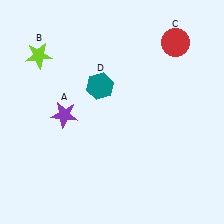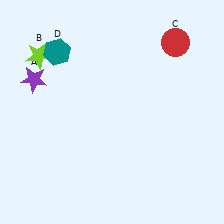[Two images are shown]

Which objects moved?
The objects that moved are: the purple star (A), the teal hexagon (D).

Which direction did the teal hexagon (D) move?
The teal hexagon (D) moved left.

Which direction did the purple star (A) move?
The purple star (A) moved up.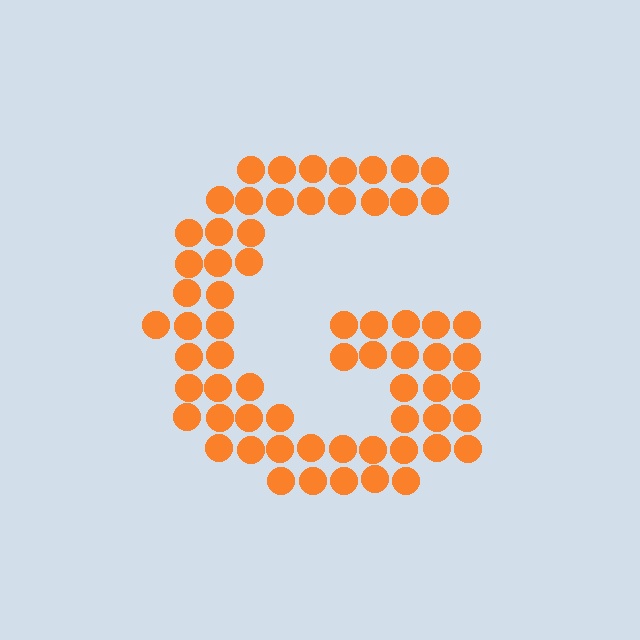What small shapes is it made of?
It is made of small circles.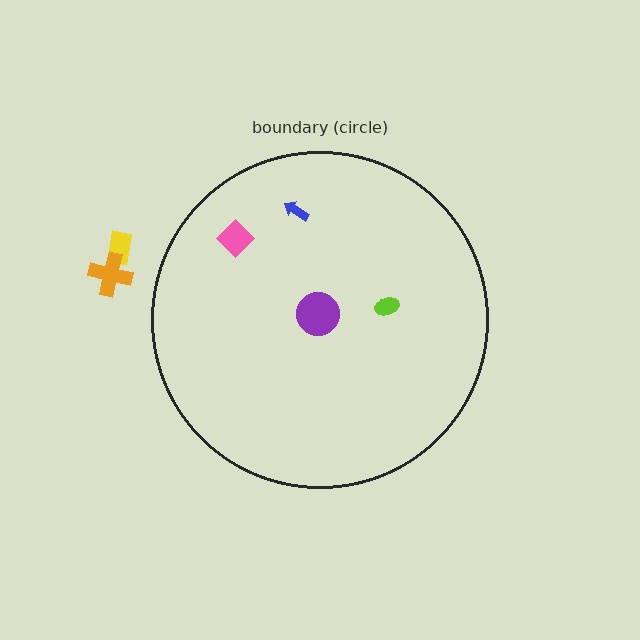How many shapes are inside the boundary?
4 inside, 2 outside.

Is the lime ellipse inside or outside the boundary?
Inside.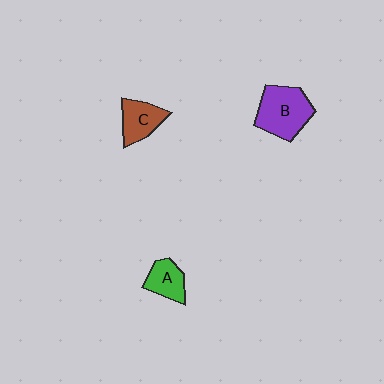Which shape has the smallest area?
Shape A (green).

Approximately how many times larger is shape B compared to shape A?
Approximately 1.8 times.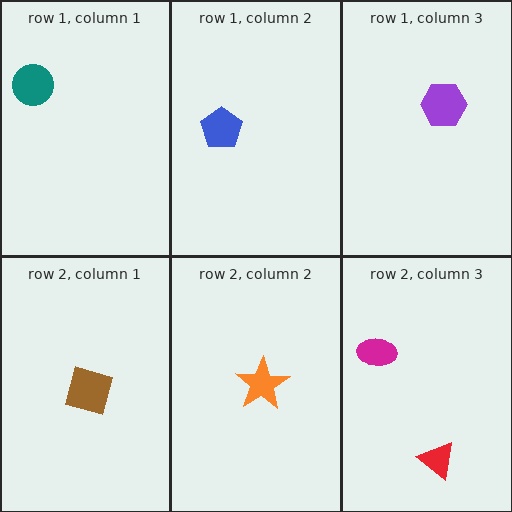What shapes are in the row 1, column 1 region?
The teal circle.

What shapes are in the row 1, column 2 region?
The blue pentagon.